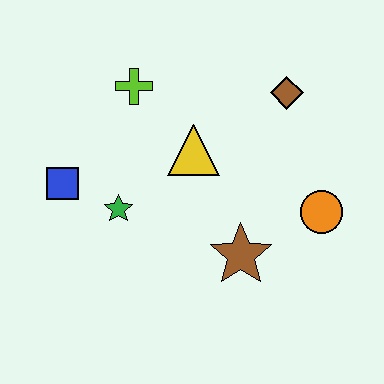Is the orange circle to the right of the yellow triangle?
Yes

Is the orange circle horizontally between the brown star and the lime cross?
No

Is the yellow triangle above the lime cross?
No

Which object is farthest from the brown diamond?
The blue square is farthest from the brown diamond.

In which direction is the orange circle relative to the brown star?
The orange circle is to the right of the brown star.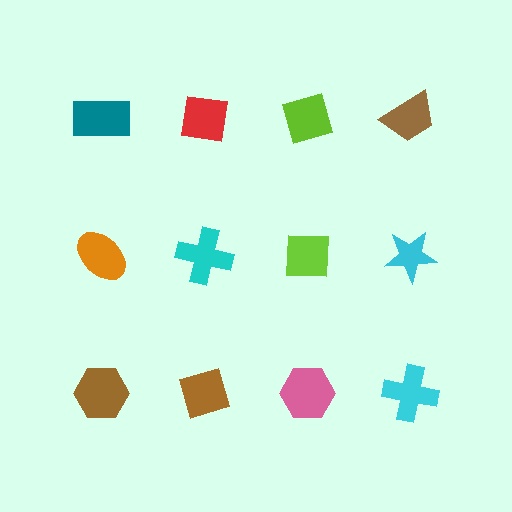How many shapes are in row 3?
4 shapes.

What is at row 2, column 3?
A lime square.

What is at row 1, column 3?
A lime diamond.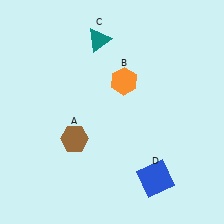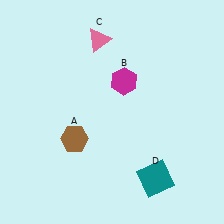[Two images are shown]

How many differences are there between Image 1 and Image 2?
There are 3 differences between the two images.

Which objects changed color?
B changed from orange to magenta. C changed from teal to pink. D changed from blue to teal.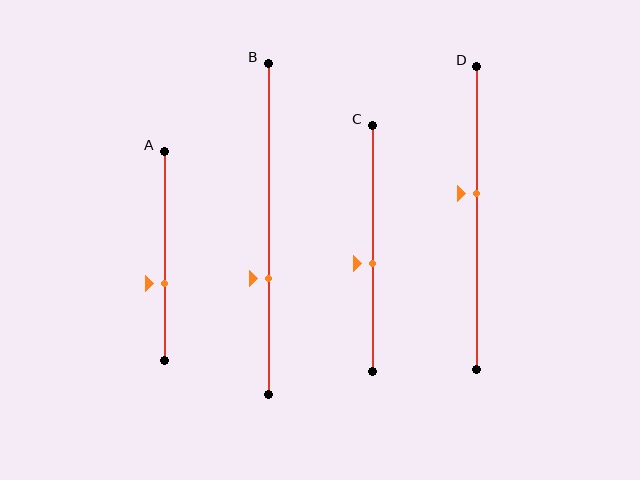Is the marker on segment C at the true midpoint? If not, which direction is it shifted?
No, the marker on segment C is shifted downward by about 6% of the segment length.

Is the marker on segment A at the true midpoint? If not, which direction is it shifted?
No, the marker on segment A is shifted downward by about 13% of the segment length.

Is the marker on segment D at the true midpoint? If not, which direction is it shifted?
No, the marker on segment D is shifted upward by about 8% of the segment length.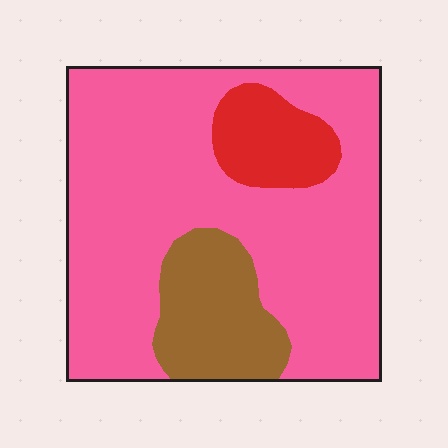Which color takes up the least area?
Red, at roughly 10%.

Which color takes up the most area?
Pink, at roughly 75%.